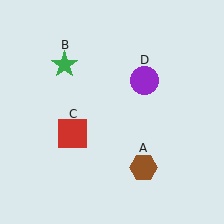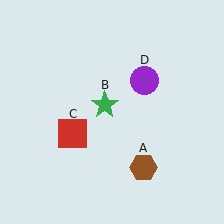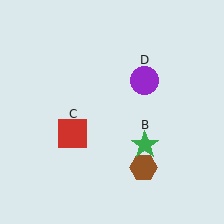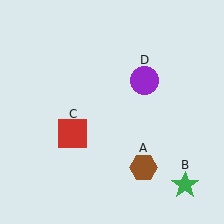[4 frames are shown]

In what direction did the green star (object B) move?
The green star (object B) moved down and to the right.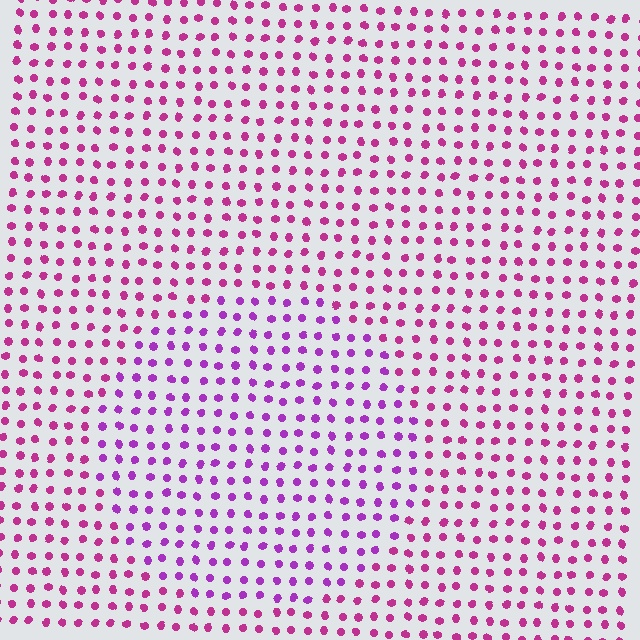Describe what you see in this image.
The image is filled with small magenta elements in a uniform arrangement. A circle-shaped region is visible where the elements are tinted to a slightly different hue, forming a subtle color boundary.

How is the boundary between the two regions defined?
The boundary is defined purely by a slight shift in hue (about 30 degrees). Spacing, size, and orientation are identical on both sides.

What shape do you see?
I see a circle.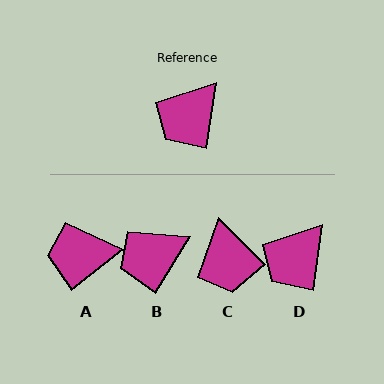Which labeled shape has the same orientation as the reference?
D.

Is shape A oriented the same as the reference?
No, it is off by about 44 degrees.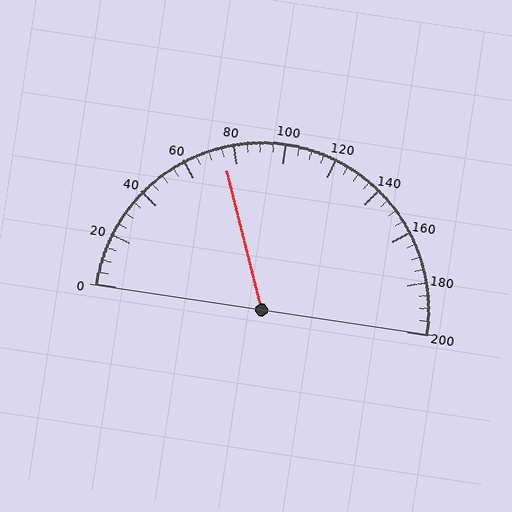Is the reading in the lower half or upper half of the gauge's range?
The reading is in the lower half of the range (0 to 200).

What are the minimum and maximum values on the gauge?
The gauge ranges from 0 to 200.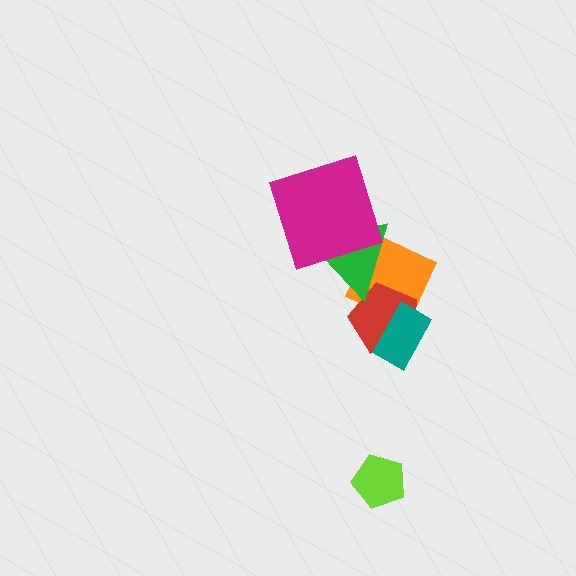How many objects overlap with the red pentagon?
3 objects overlap with the red pentagon.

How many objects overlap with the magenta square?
1 object overlaps with the magenta square.